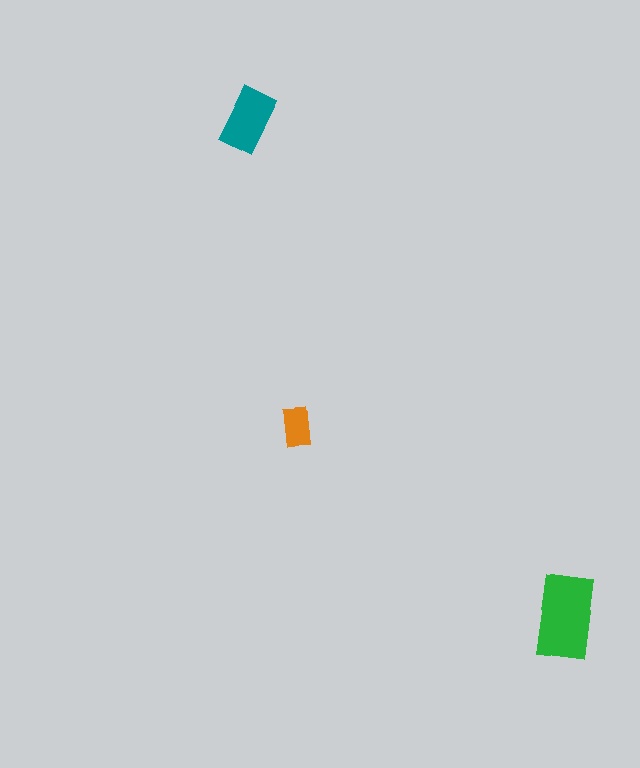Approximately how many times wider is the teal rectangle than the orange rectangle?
About 1.5 times wider.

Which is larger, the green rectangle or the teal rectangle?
The green one.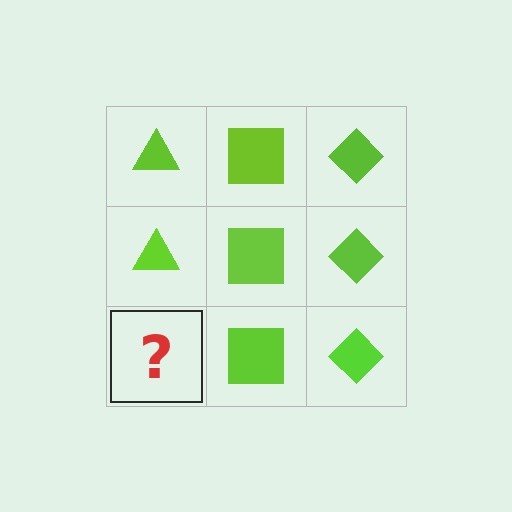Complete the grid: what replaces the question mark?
The question mark should be replaced with a lime triangle.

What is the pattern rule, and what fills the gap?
The rule is that each column has a consistent shape. The gap should be filled with a lime triangle.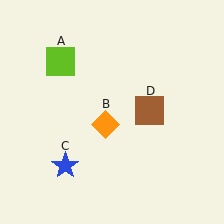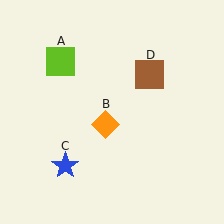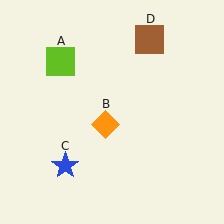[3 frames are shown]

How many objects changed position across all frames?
1 object changed position: brown square (object D).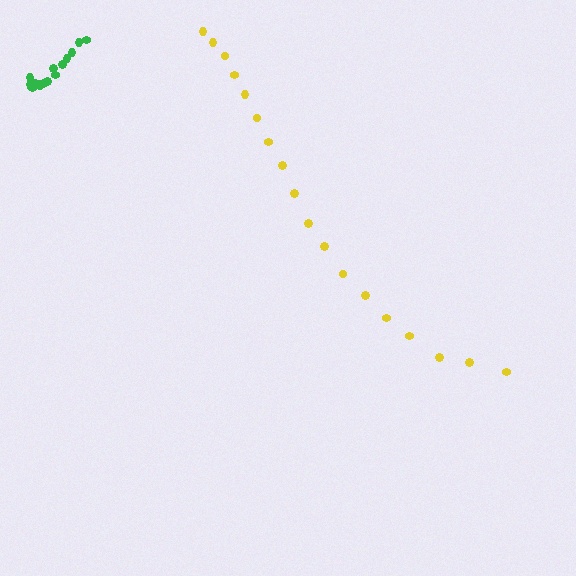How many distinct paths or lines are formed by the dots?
There are 2 distinct paths.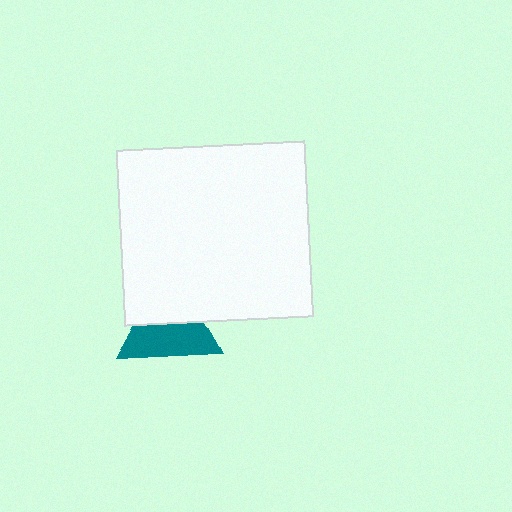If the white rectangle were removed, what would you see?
You would see the complete teal triangle.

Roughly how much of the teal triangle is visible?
About half of it is visible (roughly 56%).